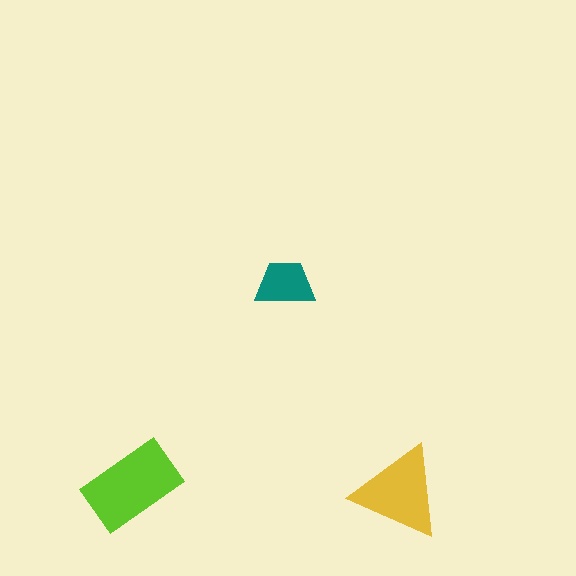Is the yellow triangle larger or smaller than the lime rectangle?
Smaller.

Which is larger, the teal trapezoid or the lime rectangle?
The lime rectangle.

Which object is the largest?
The lime rectangle.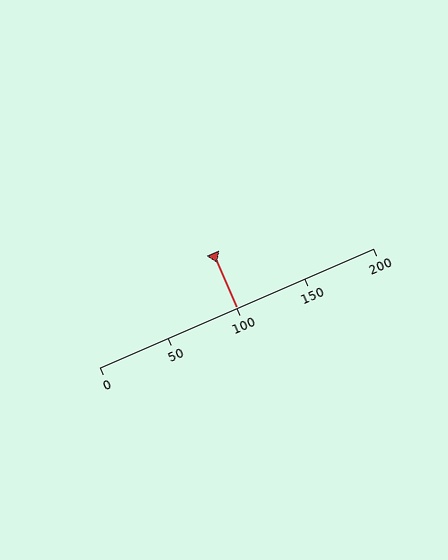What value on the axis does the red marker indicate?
The marker indicates approximately 100.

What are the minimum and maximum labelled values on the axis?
The axis runs from 0 to 200.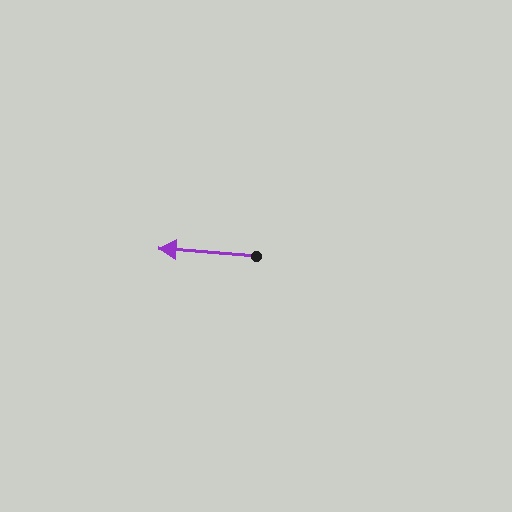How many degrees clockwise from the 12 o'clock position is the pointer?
Approximately 275 degrees.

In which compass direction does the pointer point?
West.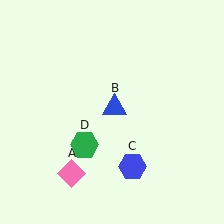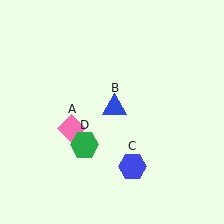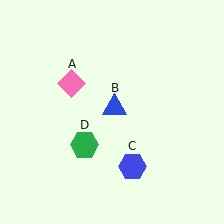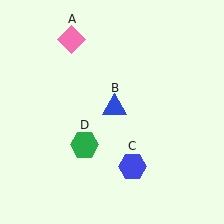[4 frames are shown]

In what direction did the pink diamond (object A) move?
The pink diamond (object A) moved up.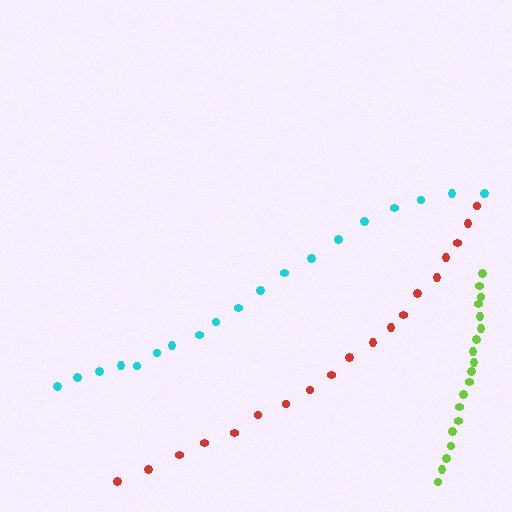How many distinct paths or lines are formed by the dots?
There are 3 distinct paths.